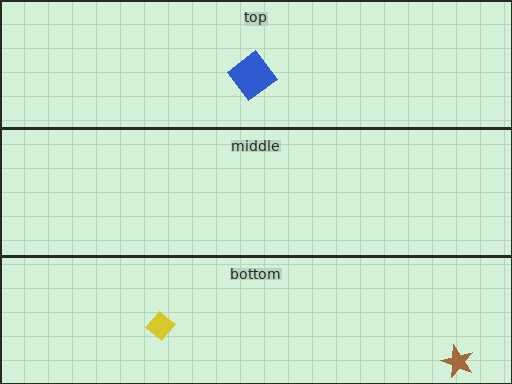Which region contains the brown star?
The bottom region.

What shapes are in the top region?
The blue diamond.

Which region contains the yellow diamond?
The bottom region.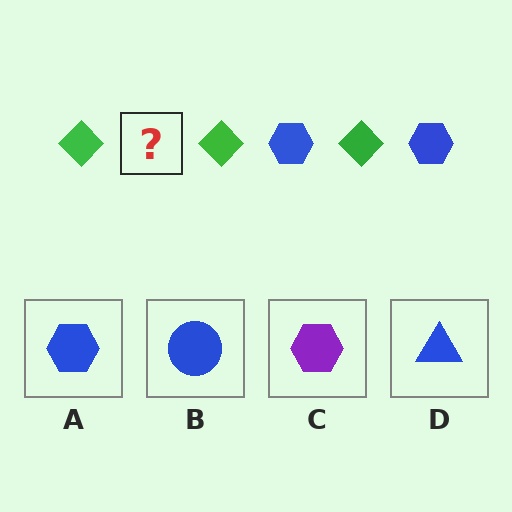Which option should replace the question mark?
Option A.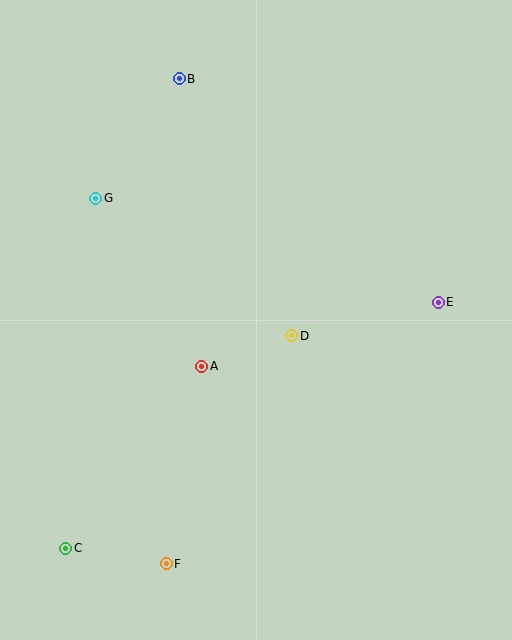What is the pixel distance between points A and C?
The distance between A and C is 227 pixels.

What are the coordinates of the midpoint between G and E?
The midpoint between G and E is at (267, 250).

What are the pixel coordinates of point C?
Point C is at (66, 548).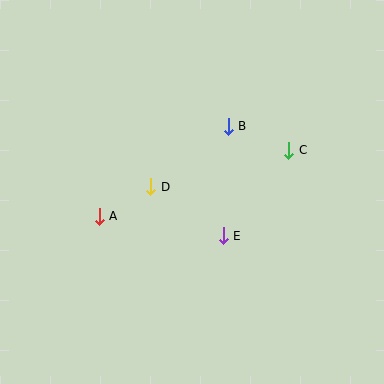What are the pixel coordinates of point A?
Point A is at (99, 216).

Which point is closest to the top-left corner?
Point A is closest to the top-left corner.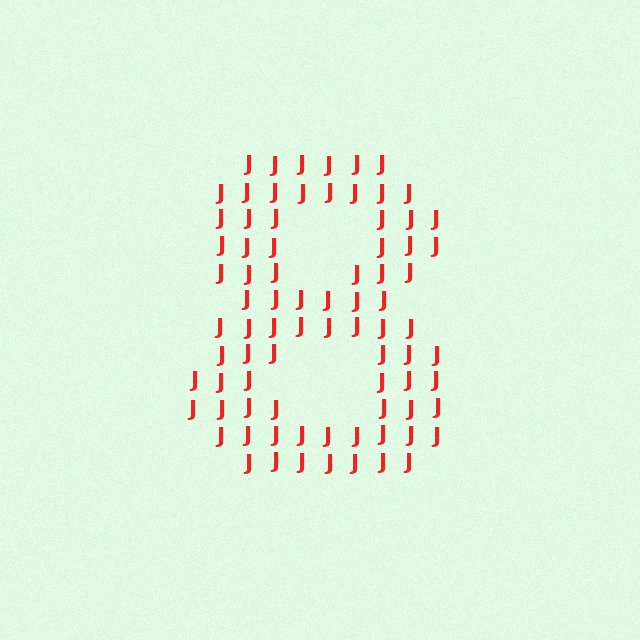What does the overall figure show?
The overall figure shows the digit 8.